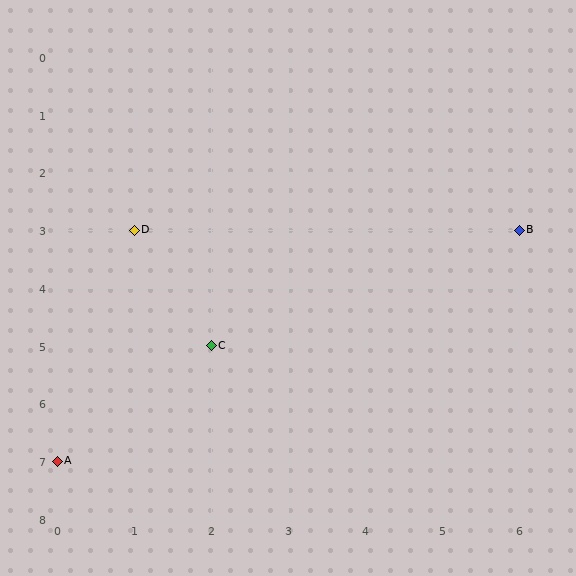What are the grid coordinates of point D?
Point D is at grid coordinates (1, 3).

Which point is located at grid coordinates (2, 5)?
Point C is at (2, 5).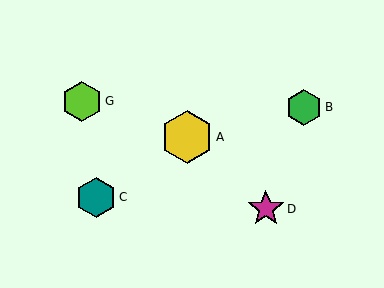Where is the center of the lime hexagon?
The center of the lime hexagon is at (82, 101).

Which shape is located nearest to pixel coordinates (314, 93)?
The green hexagon (labeled B) at (304, 107) is nearest to that location.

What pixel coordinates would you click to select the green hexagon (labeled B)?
Click at (304, 107) to select the green hexagon B.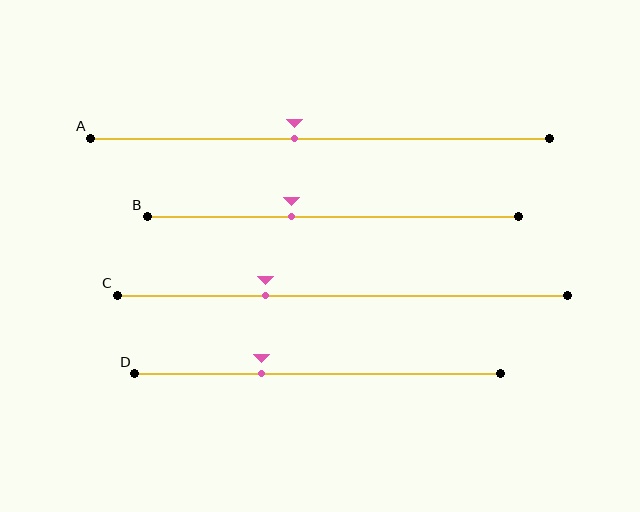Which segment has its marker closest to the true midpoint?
Segment A has its marker closest to the true midpoint.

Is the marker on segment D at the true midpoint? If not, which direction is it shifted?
No, the marker on segment D is shifted to the left by about 15% of the segment length.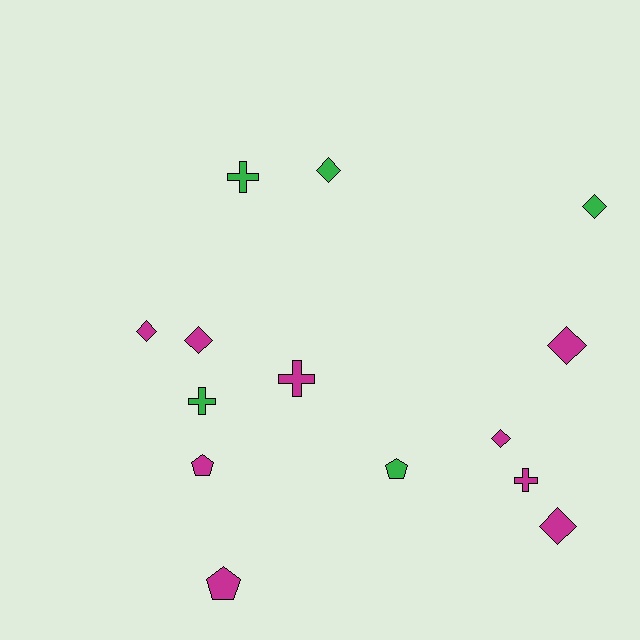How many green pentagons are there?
There is 1 green pentagon.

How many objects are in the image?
There are 14 objects.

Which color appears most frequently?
Magenta, with 9 objects.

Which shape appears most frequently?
Diamond, with 7 objects.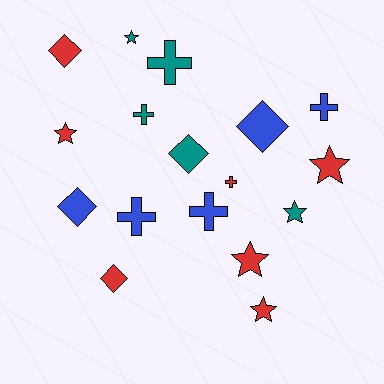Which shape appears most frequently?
Cross, with 6 objects.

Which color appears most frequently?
Red, with 7 objects.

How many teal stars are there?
There are 2 teal stars.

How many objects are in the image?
There are 17 objects.